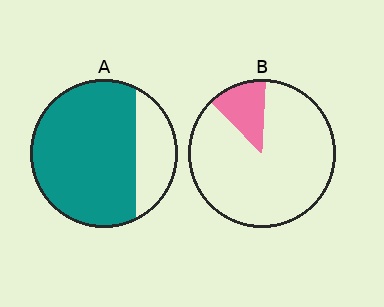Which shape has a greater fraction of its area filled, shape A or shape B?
Shape A.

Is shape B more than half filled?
No.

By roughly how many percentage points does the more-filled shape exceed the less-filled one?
By roughly 65 percentage points (A over B).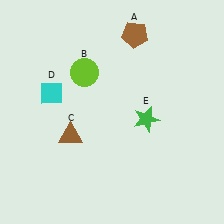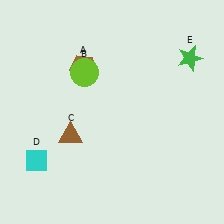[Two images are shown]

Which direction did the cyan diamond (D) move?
The cyan diamond (D) moved down.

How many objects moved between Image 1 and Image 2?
3 objects moved between the two images.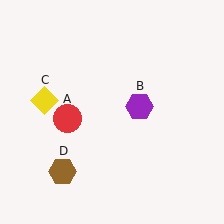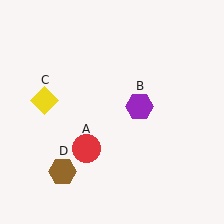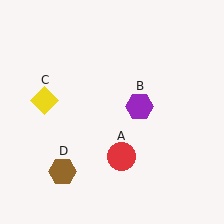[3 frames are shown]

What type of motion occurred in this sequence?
The red circle (object A) rotated counterclockwise around the center of the scene.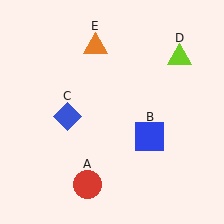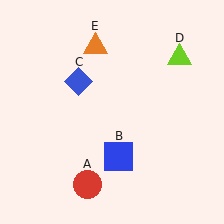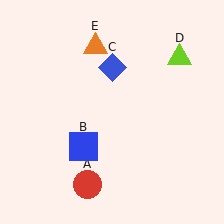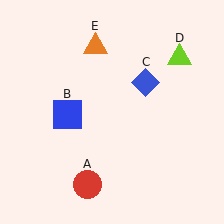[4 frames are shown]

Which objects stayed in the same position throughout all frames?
Red circle (object A) and lime triangle (object D) and orange triangle (object E) remained stationary.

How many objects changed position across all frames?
2 objects changed position: blue square (object B), blue diamond (object C).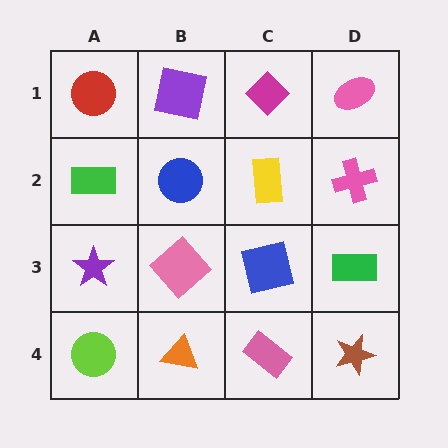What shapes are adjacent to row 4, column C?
A blue square (row 3, column C), an orange triangle (row 4, column B), a brown star (row 4, column D).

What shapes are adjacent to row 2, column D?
A pink ellipse (row 1, column D), a green rectangle (row 3, column D), a yellow rectangle (row 2, column C).